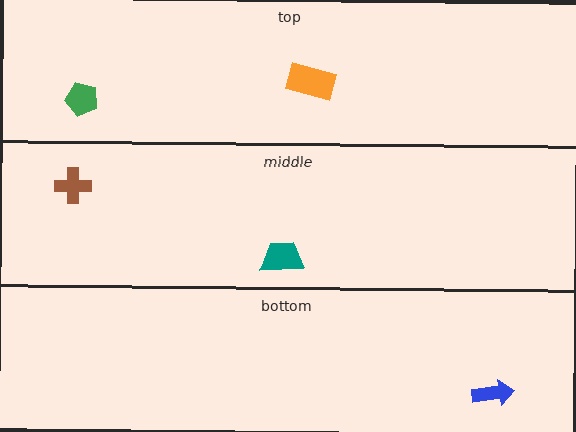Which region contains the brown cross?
The middle region.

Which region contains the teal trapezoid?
The middle region.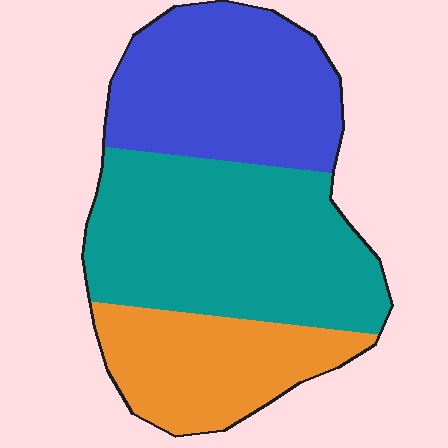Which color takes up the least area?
Orange, at roughly 25%.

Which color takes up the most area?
Teal, at roughly 45%.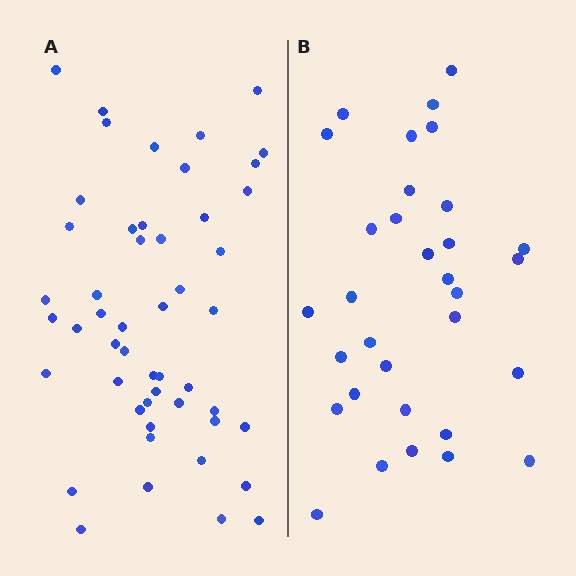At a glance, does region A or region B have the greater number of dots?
Region A (the left region) has more dots.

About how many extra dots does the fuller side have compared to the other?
Region A has approximately 20 more dots than region B.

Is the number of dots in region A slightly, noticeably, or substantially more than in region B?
Region A has substantially more. The ratio is roughly 1.6 to 1.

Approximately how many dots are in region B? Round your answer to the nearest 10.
About 30 dots. (The exact count is 32, which rounds to 30.)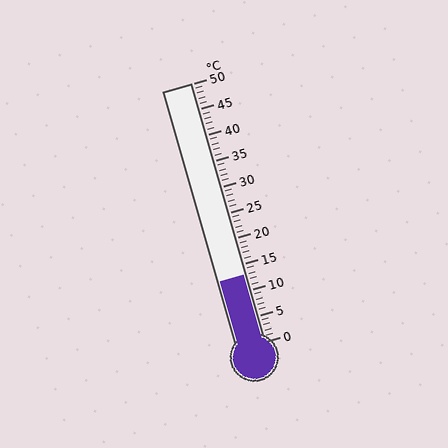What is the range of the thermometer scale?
The thermometer scale ranges from 0°C to 50°C.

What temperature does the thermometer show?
The thermometer shows approximately 13°C.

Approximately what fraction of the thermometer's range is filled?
The thermometer is filled to approximately 25% of its range.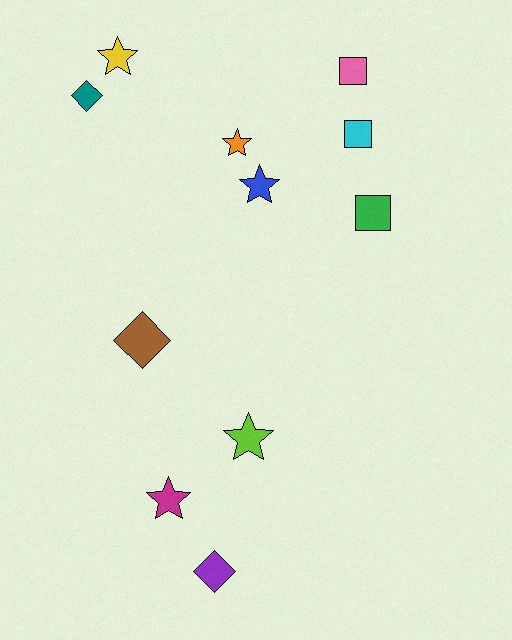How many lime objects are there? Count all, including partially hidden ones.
There is 1 lime object.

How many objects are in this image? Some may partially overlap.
There are 11 objects.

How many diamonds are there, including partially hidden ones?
There are 3 diamonds.